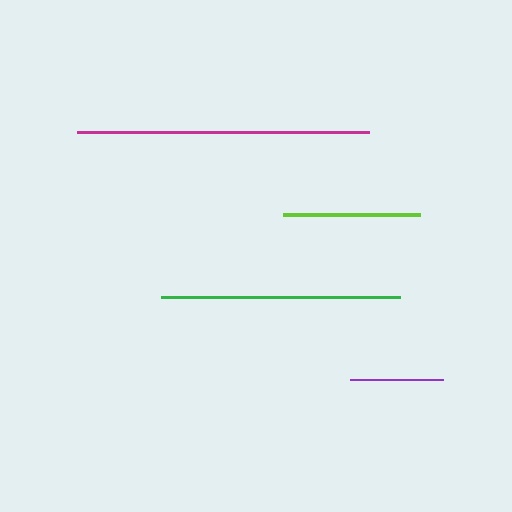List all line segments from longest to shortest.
From longest to shortest: magenta, green, lime, purple.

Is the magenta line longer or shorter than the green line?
The magenta line is longer than the green line.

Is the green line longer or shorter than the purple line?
The green line is longer than the purple line.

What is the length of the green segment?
The green segment is approximately 239 pixels long.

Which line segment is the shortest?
The purple line is the shortest at approximately 94 pixels.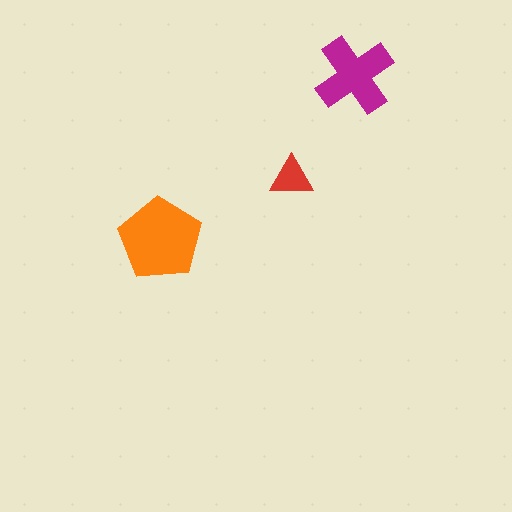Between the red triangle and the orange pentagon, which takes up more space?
The orange pentagon.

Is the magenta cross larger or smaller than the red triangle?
Larger.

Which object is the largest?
The orange pentagon.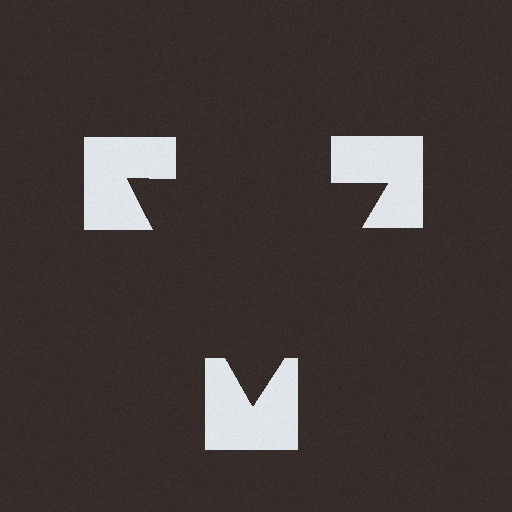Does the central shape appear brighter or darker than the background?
It typically appears slightly darker than the background, even though no actual brightness change is drawn.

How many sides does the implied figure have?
3 sides.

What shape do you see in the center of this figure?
An illusory triangle — its edges are inferred from the aligned wedge cuts in the notched squares, not physically drawn.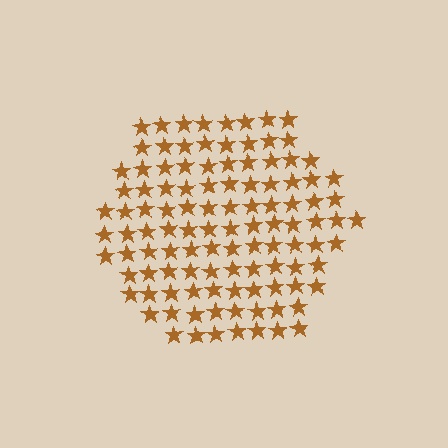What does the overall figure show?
The overall figure shows a hexagon.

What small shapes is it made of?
It is made of small stars.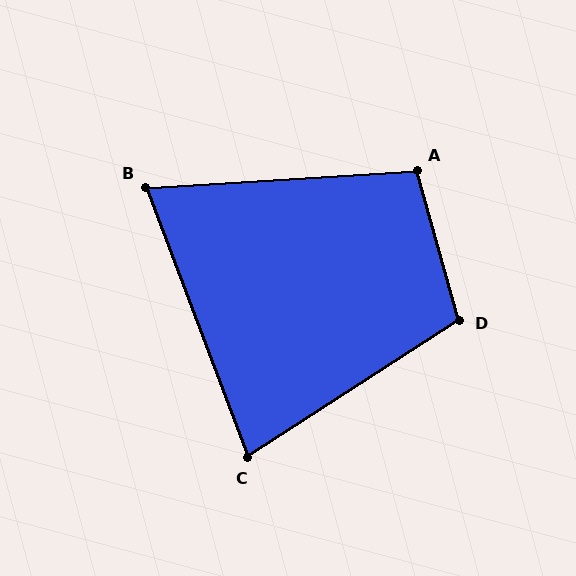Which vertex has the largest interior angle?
D, at approximately 107 degrees.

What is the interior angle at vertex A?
Approximately 102 degrees (obtuse).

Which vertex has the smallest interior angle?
B, at approximately 73 degrees.